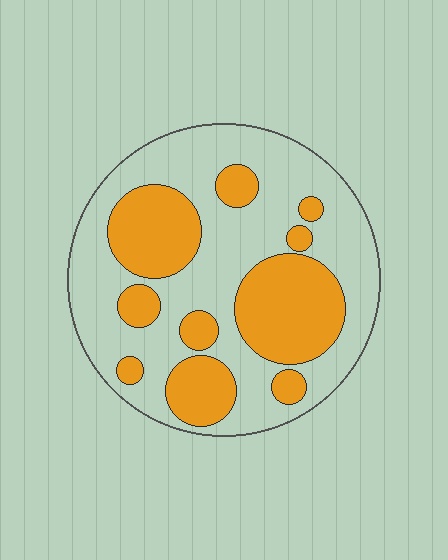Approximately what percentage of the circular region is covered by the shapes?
Approximately 35%.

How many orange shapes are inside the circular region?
10.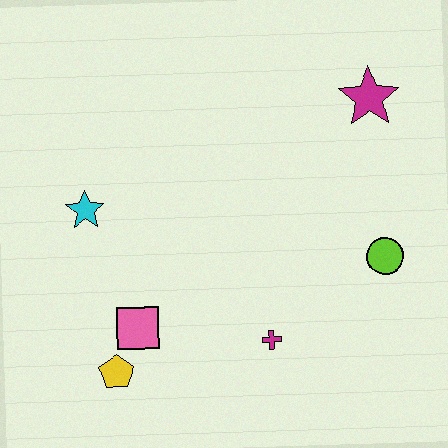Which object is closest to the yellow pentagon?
The pink square is closest to the yellow pentagon.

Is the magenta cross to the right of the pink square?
Yes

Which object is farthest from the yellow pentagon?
The magenta star is farthest from the yellow pentagon.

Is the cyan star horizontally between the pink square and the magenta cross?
No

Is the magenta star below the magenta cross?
No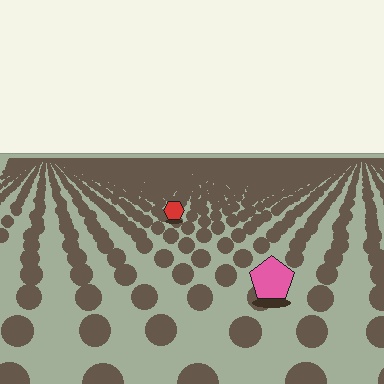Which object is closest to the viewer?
The pink pentagon is closest. The texture marks near it are larger and more spread out.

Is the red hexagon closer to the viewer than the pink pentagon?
No. The pink pentagon is closer — you can tell from the texture gradient: the ground texture is coarser near it.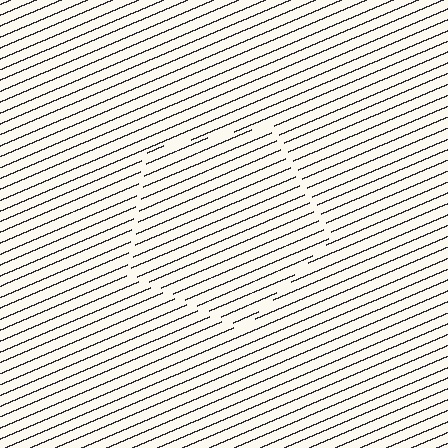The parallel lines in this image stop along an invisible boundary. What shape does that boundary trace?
An illusory pentagon. The interior of the shape contains the same grating, shifted by half a period — the contour is defined by the phase discontinuity where line-ends from the inner and outer gratings abut.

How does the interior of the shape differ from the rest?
The interior of the shape contains the same grating, shifted by half a period — the contour is defined by the phase discontinuity where line-ends from the inner and outer gratings abut.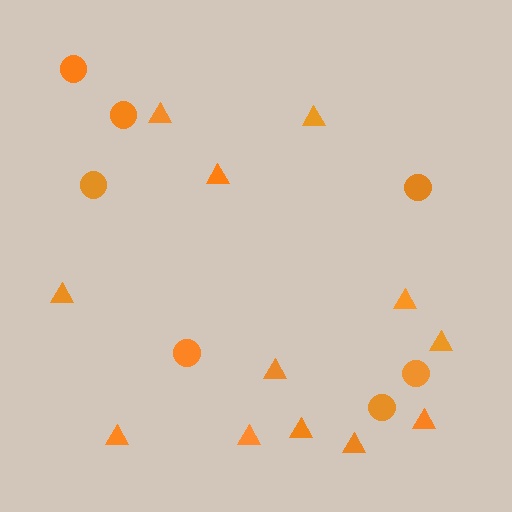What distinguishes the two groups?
There are 2 groups: one group of triangles (12) and one group of circles (7).